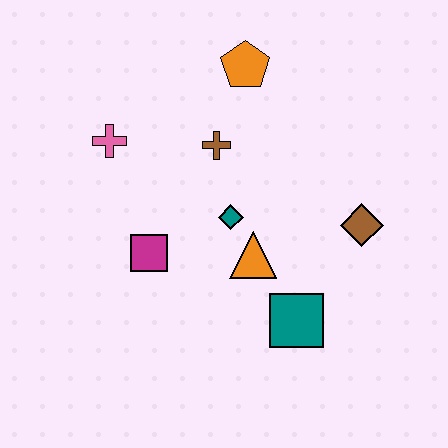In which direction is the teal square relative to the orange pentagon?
The teal square is below the orange pentagon.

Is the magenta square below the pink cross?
Yes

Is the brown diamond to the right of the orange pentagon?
Yes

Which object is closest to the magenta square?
The teal diamond is closest to the magenta square.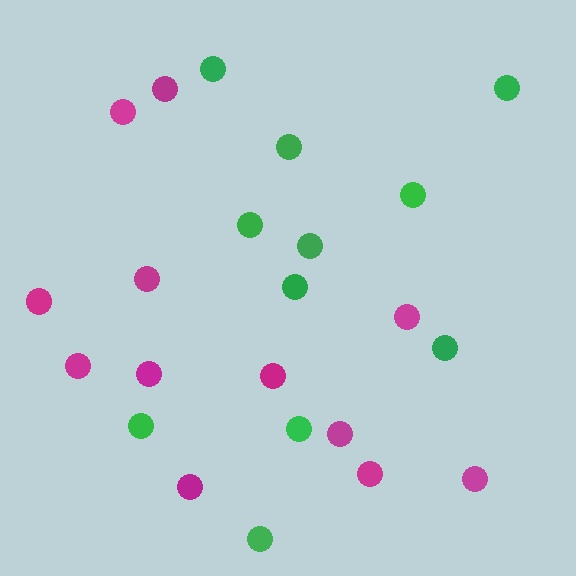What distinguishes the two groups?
There are 2 groups: one group of magenta circles (12) and one group of green circles (11).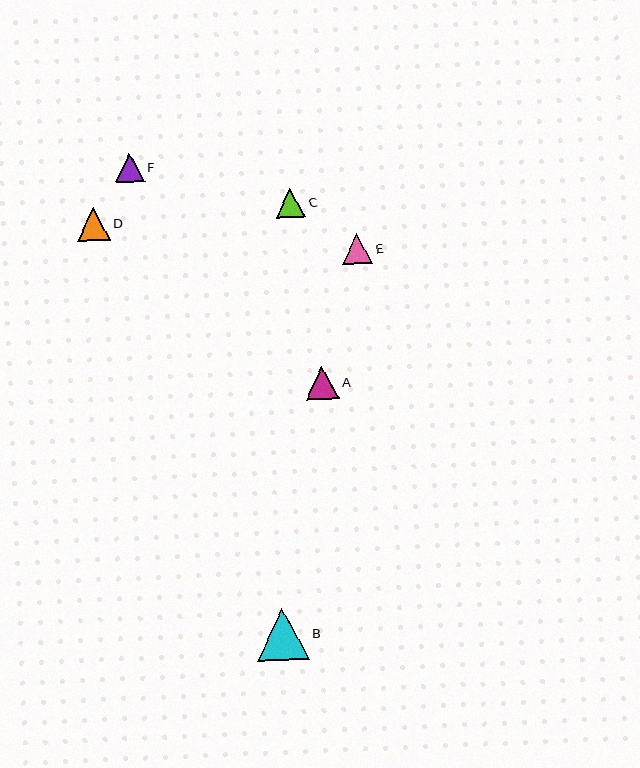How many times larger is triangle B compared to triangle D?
Triangle B is approximately 1.6 times the size of triangle D.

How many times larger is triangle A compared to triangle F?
Triangle A is approximately 1.1 times the size of triangle F.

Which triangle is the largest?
Triangle B is the largest with a size of approximately 52 pixels.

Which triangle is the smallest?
Triangle F is the smallest with a size of approximately 29 pixels.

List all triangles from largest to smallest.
From largest to smallest: B, D, A, E, C, F.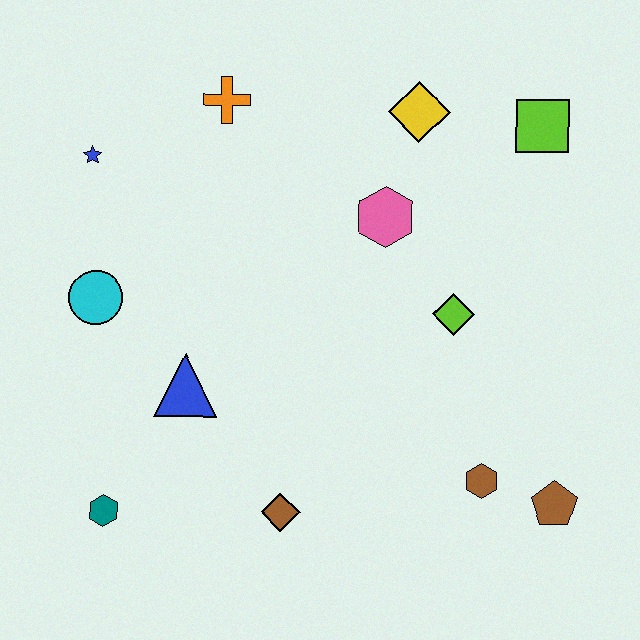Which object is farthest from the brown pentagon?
The blue star is farthest from the brown pentagon.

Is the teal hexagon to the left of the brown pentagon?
Yes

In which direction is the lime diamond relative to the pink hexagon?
The lime diamond is below the pink hexagon.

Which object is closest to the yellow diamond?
The pink hexagon is closest to the yellow diamond.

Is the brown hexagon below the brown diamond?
No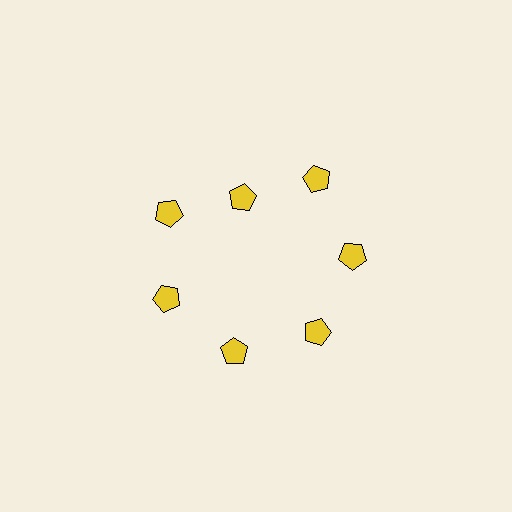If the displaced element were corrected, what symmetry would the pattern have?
It would have 7-fold rotational symmetry — the pattern would map onto itself every 51 degrees.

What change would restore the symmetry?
The symmetry would be restored by moving it outward, back onto the ring so that all 7 pentagons sit at equal angles and equal distance from the center.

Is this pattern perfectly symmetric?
No. The 7 yellow pentagons are arranged in a ring, but one element near the 12 o'clock position is pulled inward toward the center, breaking the 7-fold rotational symmetry.